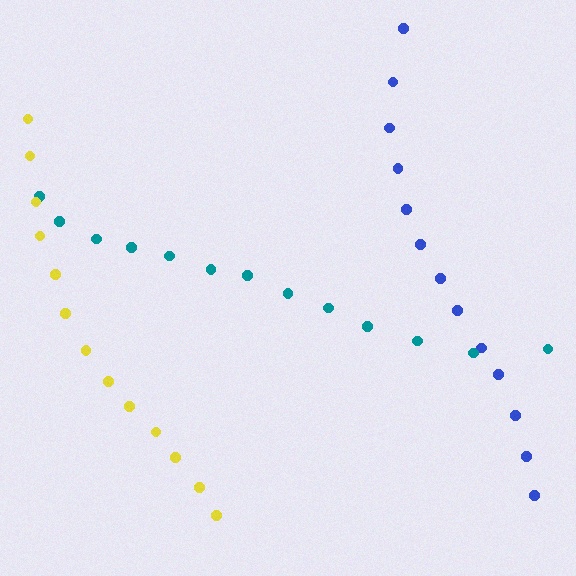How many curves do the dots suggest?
There are 3 distinct paths.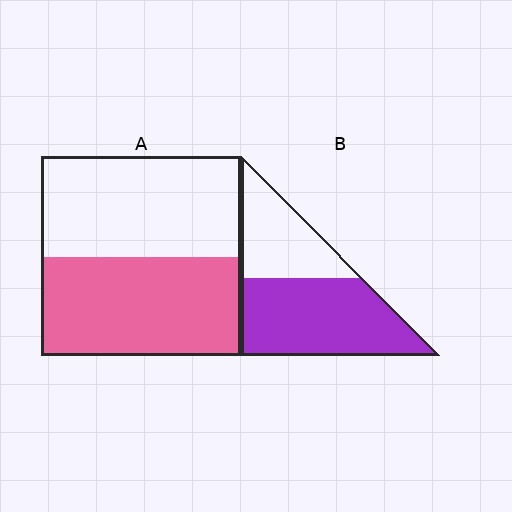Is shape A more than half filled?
Roughly half.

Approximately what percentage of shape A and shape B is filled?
A is approximately 50% and B is approximately 65%.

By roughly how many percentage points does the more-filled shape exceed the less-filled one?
By roughly 15 percentage points (B over A).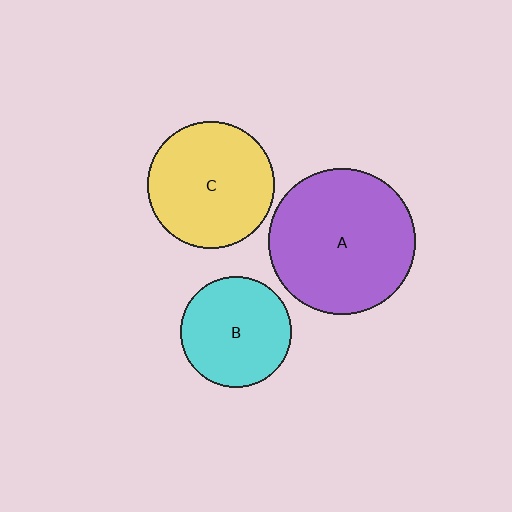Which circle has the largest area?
Circle A (purple).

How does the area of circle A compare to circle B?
Approximately 1.7 times.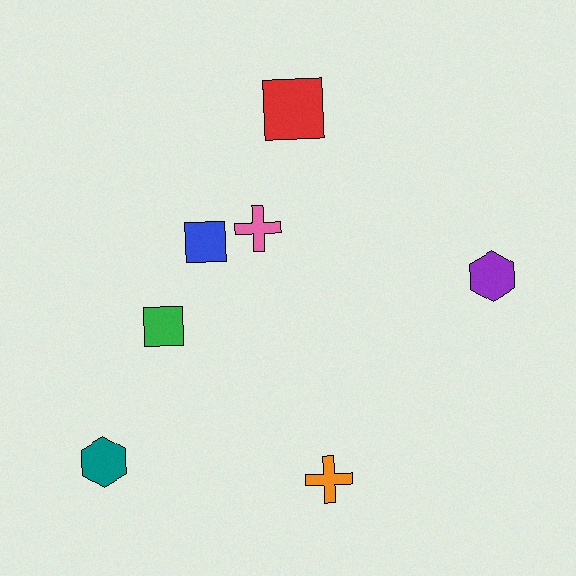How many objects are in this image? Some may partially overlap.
There are 7 objects.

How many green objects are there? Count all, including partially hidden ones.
There is 1 green object.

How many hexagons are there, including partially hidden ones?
There are 2 hexagons.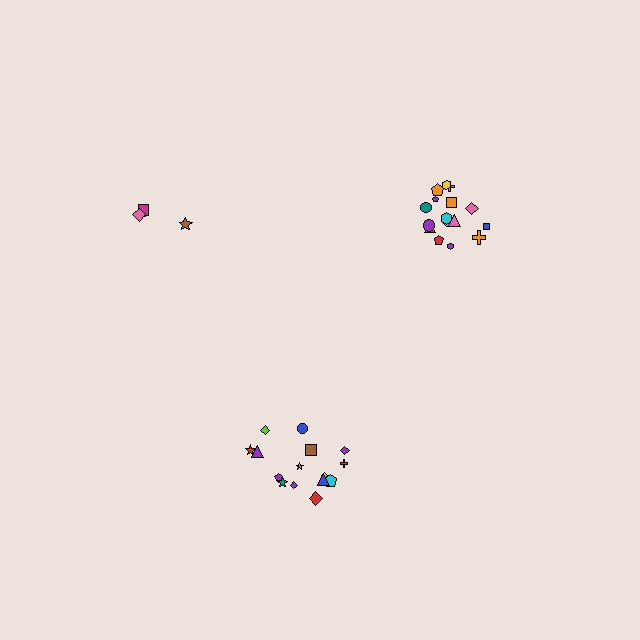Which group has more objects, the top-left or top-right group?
The top-right group.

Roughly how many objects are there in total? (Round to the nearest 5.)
Roughly 35 objects in total.